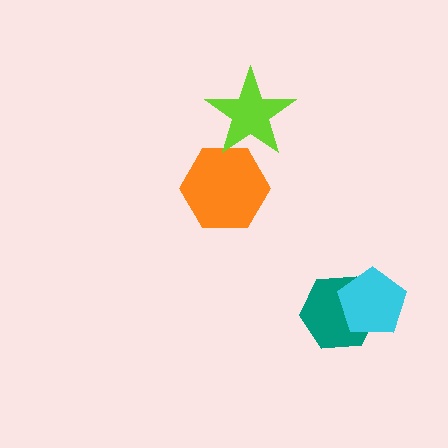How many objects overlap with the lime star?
1 object overlaps with the lime star.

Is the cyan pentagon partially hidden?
No, no other shape covers it.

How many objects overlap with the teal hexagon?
1 object overlaps with the teal hexagon.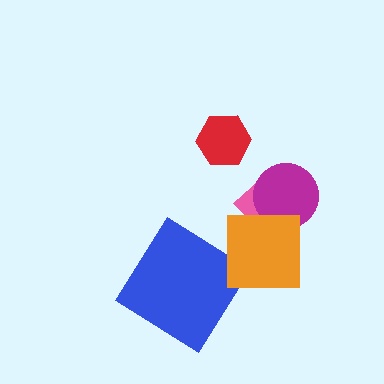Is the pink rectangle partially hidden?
Yes, it is partially covered by another shape.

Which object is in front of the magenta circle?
The orange square is in front of the magenta circle.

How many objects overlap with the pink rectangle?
2 objects overlap with the pink rectangle.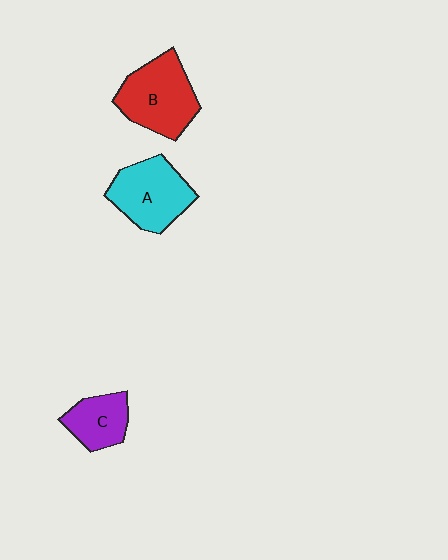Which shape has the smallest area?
Shape C (purple).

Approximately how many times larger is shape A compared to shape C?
Approximately 1.6 times.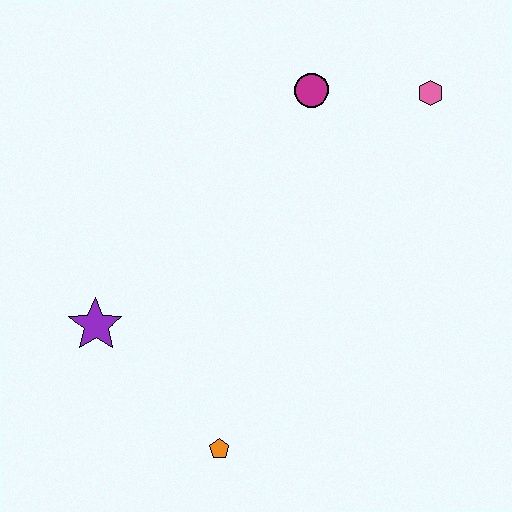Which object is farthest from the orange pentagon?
The pink hexagon is farthest from the orange pentagon.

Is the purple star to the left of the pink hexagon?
Yes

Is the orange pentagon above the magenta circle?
No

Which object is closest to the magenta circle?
The pink hexagon is closest to the magenta circle.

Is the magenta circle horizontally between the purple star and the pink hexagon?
Yes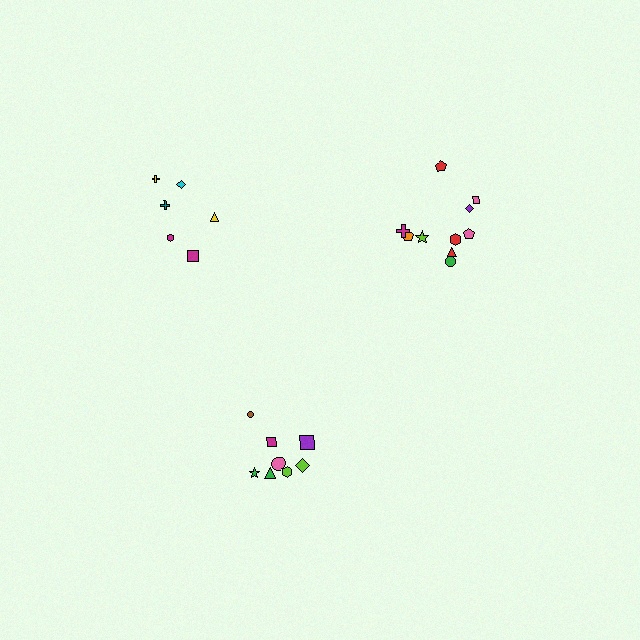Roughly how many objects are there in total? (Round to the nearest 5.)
Roughly 25 objects in total.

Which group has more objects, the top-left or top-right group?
The top-right group.